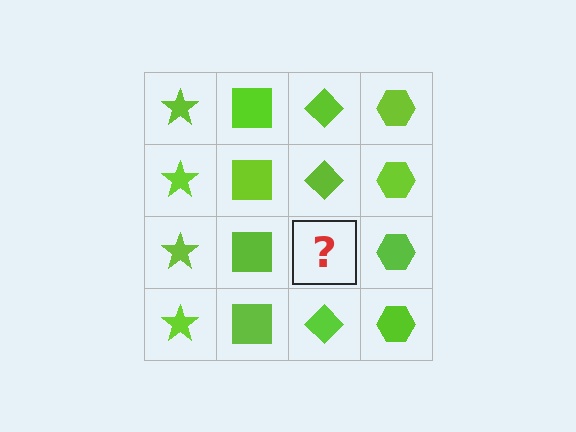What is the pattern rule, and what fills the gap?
The rule is that each column has a consistent shape. The gap should be filled with a lime diamond.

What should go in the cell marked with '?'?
The missing cell should contain a lime diamond.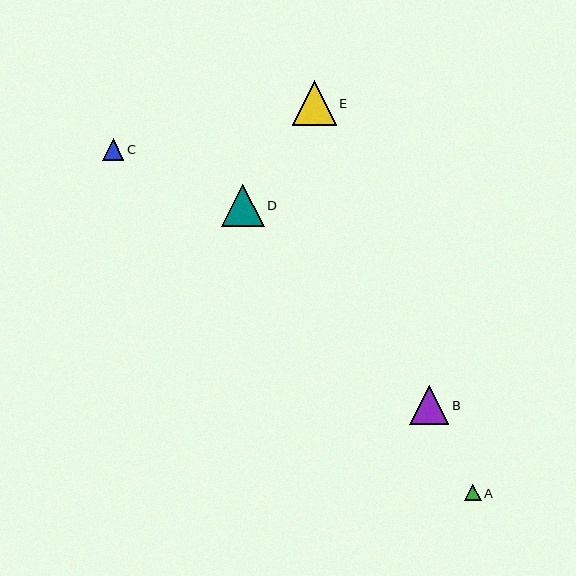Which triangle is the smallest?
Triangle A is the smallest with a size of approximately 16 pixels.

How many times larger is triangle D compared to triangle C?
Triangle D is approximately 2.0 times the size of triangle C.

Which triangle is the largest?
Triangle E is the largest with a size of approximately 44 pixels.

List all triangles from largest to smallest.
From largest to smallest: E, D, B, C, A.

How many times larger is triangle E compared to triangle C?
Triangle E is approximately 2.1 times the size of triangle C.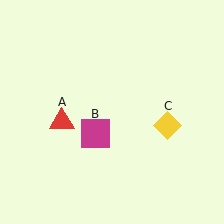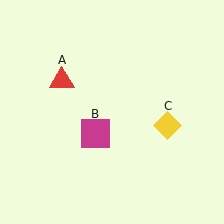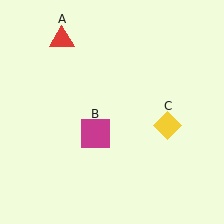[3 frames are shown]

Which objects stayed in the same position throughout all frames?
Magenta square (object B) and yellow diamond (object C) remained stationary.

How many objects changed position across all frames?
1 object changed position: red triangle (object A).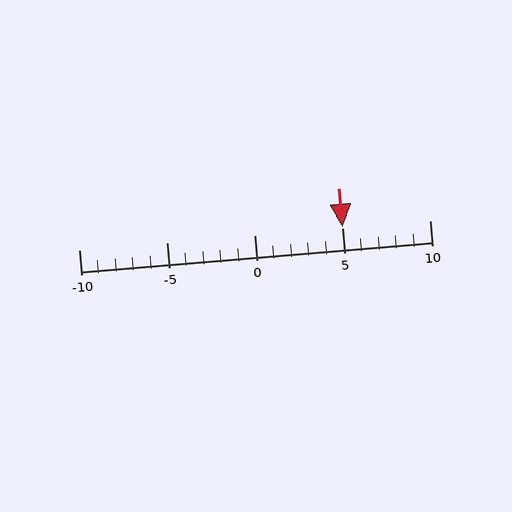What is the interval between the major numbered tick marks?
The major tick marks are spaced 5 units apart.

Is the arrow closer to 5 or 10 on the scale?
The arrow is closer to 5.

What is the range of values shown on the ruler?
The ruler shows values from -10 to 10.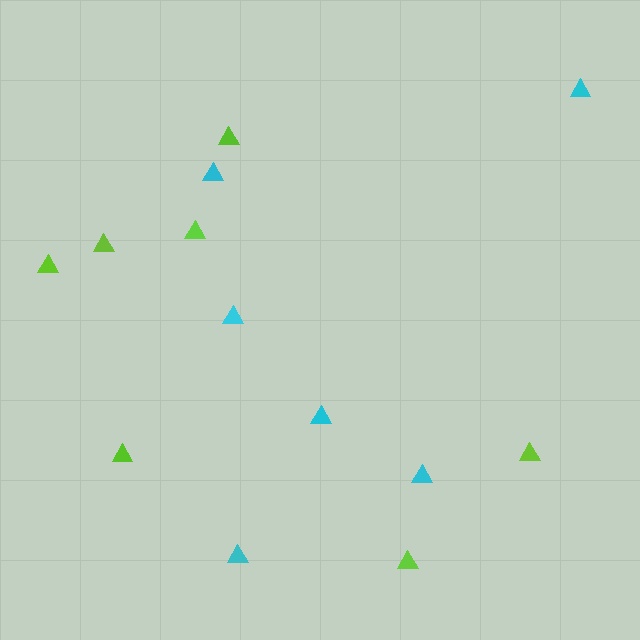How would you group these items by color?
There are 2 groups: one group of cyan triangles (6) and one group of lime triangles (7).